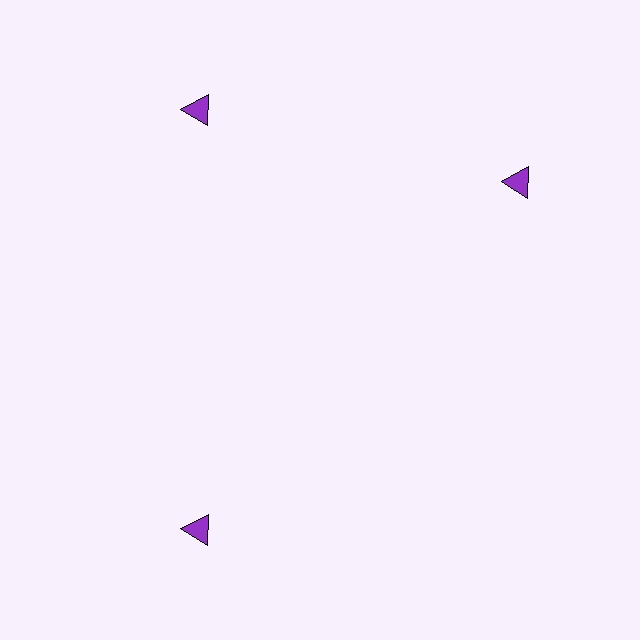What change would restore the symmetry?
The symmetry would be restored by rotating it back into even spacing with its neighbors so that all 3 triangles sit at equal angles and equal distance from the center.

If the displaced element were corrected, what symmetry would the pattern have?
It would have 3-fold rotational symmetry — the pattern would map onto itself every 120 degrees.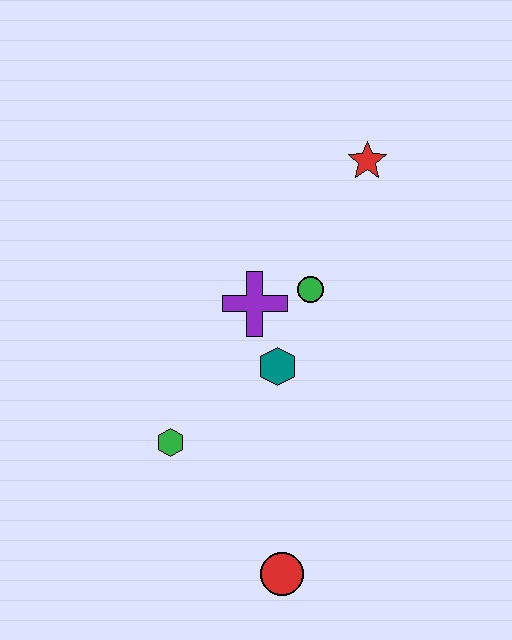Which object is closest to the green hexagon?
The teal hexagon is closest to the green hexagon.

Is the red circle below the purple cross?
Yes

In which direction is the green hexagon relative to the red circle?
The green hexagon is above the red circle.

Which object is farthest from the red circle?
The red star is farthest from the red circle.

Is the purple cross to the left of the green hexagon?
No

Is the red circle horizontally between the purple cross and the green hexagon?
No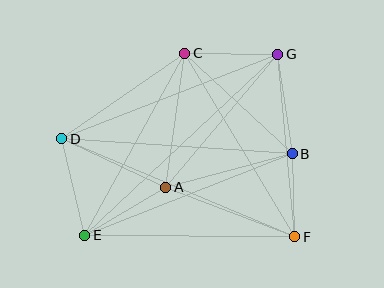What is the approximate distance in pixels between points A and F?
The distance between A and F is approximately 138 pixels.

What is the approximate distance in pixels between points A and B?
The distance between A and B is approximately 131 pixels.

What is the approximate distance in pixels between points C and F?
The distance between C and F is approximately 214 pixels.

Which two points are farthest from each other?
Points E and G are farthest from each other.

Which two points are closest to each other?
Points B and F are closest to each other.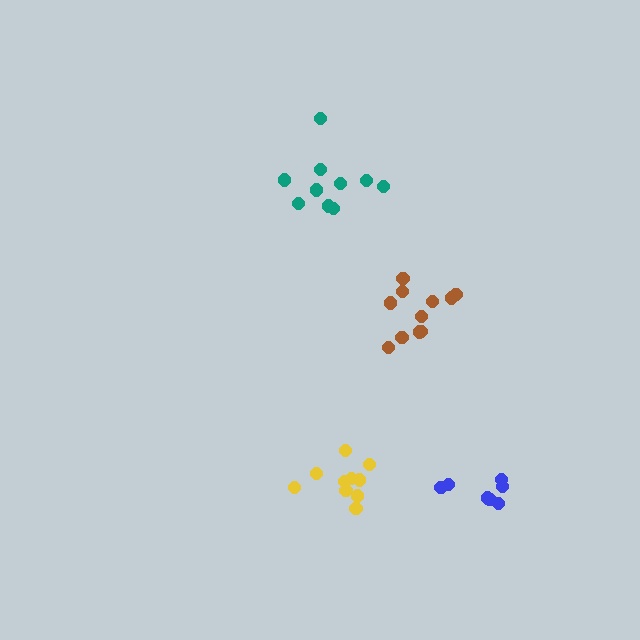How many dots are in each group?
Group 1: 10 dots, Group 2: 10 dots, Group 3: 11 dots, Group 4: 7 dots (38 total).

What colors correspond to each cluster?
The clusters are colored: yellow, teal, brown, blue.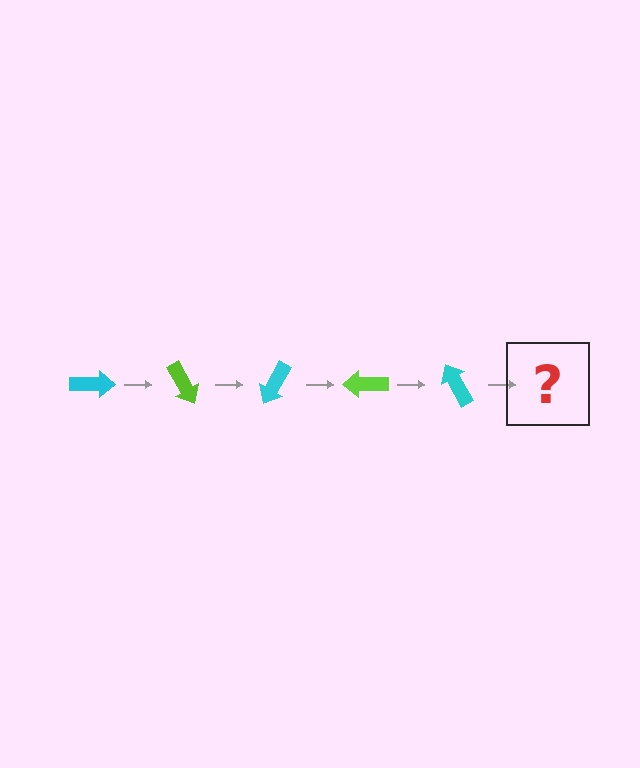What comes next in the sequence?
The next element should be a lime arrow, rotated 300 degrees from the start.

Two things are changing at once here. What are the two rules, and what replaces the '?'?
The two rules are that it rotates 60 degrees each step and the color cycles through cyan and lime. The '?' should be a lime arrow, rotated 300 degrees from the start.